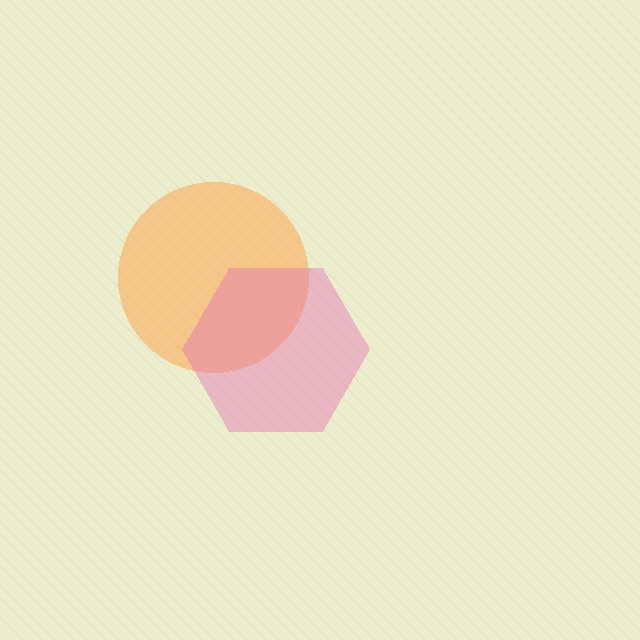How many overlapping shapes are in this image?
There are 2 overlapping shapes in the image.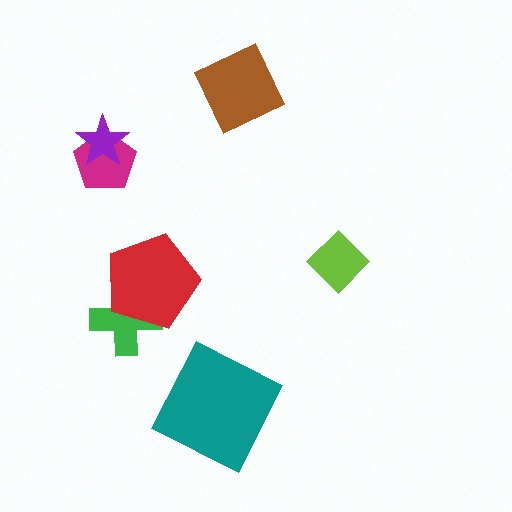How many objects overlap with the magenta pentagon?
1 object overlaps with the magenta pentagon.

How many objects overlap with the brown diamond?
0 objects overlap with the brown diamond.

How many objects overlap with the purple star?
1 object overlaps with the purple star.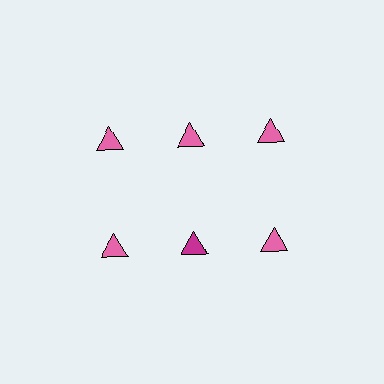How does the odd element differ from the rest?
It has a different color: magenta instead of pink.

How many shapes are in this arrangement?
There are 6 shapes arranged in a grid pattern.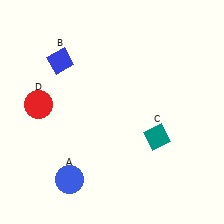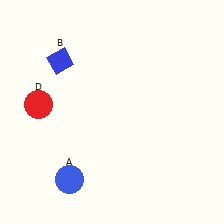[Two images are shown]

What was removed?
The teal diamond (C) was removed in Image 2.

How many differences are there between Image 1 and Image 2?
There is 1 difference between the two images.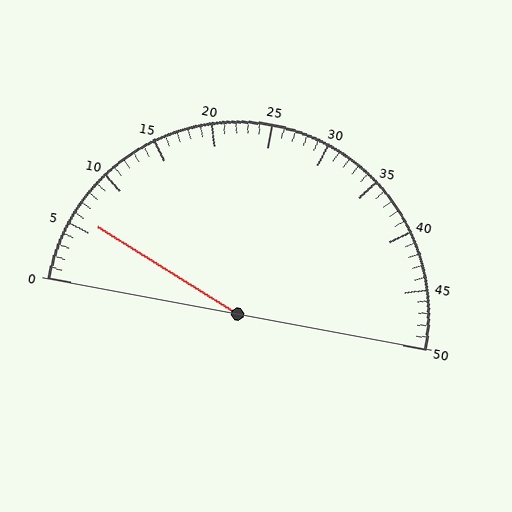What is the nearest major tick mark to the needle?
The nearest major tick mark is 5.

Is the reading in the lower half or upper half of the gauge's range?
The reading is in the lower half of the range (0 to 50).